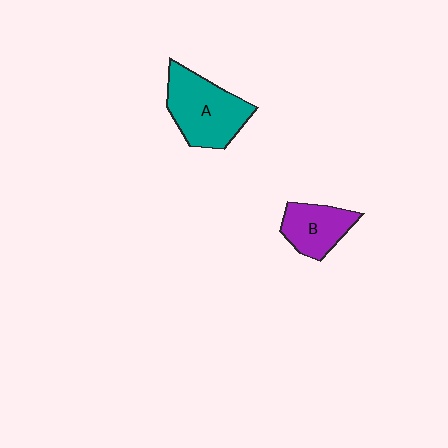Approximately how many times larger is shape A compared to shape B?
Approximately 1.6 times.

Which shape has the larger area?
Shape A (teal).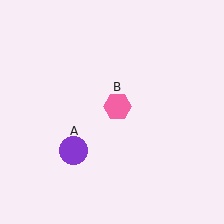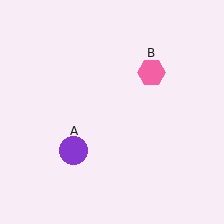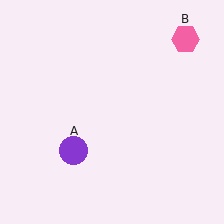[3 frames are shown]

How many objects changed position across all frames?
1 object changed position: pink hexagon (object B).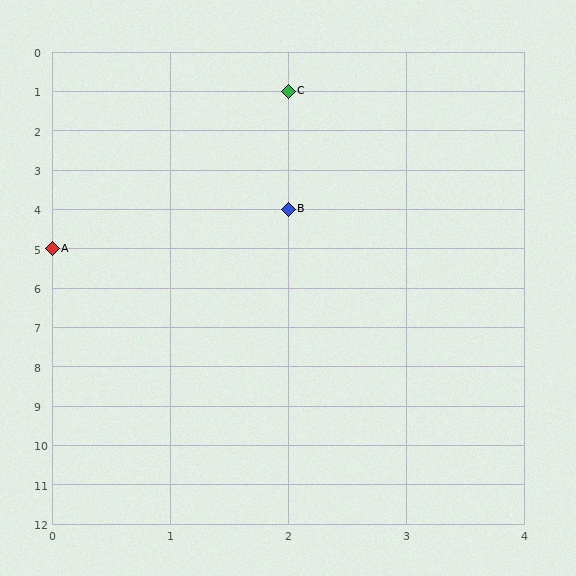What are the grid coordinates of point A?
Point A is at grid coordinates (0, 5).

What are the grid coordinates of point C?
Point C is at grid coordinates (2, 1).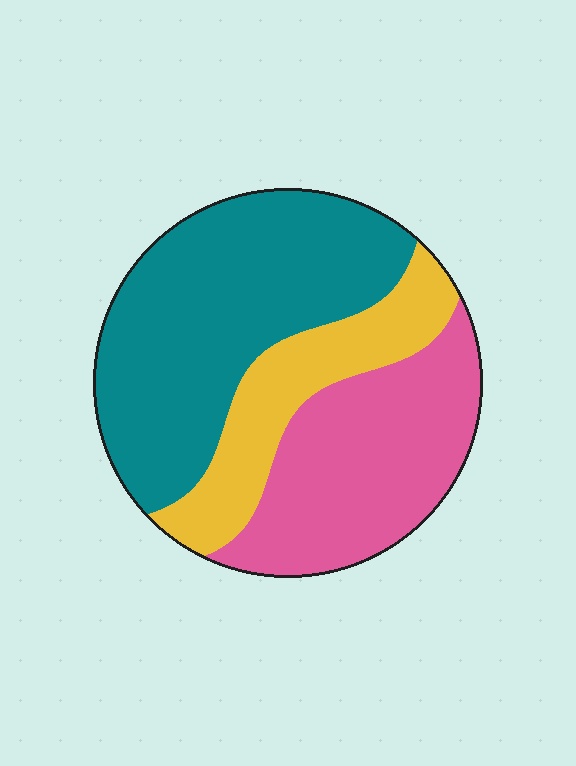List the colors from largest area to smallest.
From largest to smallest: teal, pink, yellow.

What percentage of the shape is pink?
Pink covers about 35% of the shape.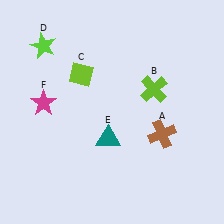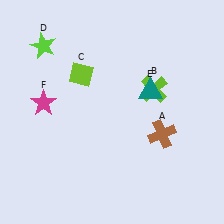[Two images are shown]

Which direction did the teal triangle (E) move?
The teal triangle (E) moved up.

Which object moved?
The teal triangle (E) moved up.